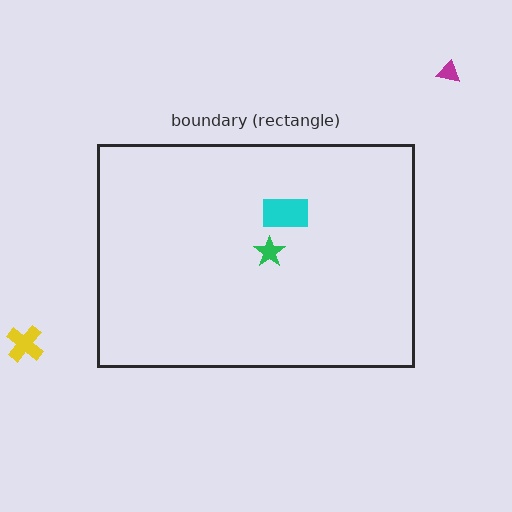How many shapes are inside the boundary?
2 inside, 2 outside.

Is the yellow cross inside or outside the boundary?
Outside.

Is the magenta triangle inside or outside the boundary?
Outside.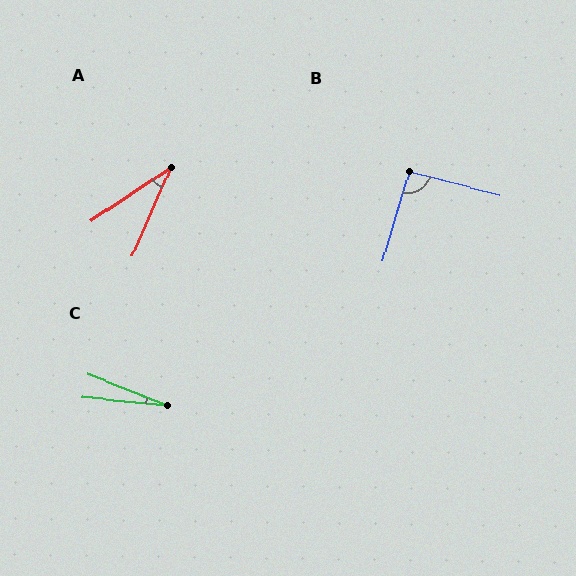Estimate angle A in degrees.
Approximately 33 degrees.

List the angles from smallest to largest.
C (16°), A (33°), B (92°).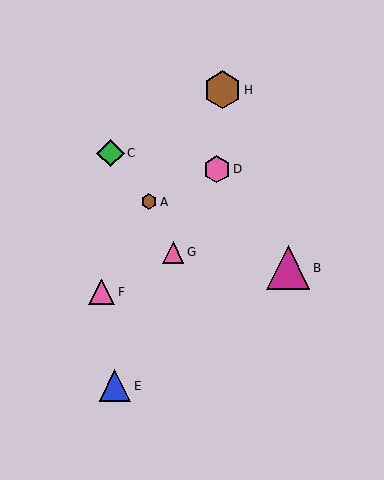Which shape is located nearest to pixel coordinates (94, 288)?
The pink triangle (labeled F) at (102, 292) is nearest to that location.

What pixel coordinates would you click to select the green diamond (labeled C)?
Click at (110, 153) to select the green diamond C.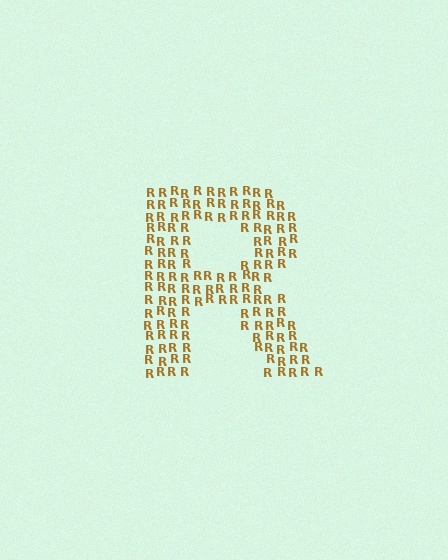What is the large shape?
The large shape is the letter R.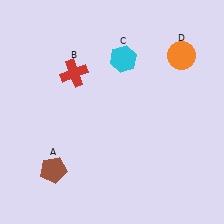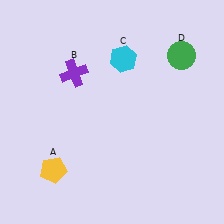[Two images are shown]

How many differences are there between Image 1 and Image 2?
There are 3 differences between the two images.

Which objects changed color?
A changed from brown to yellow. B changed from red to purple. D changed from orange to green.